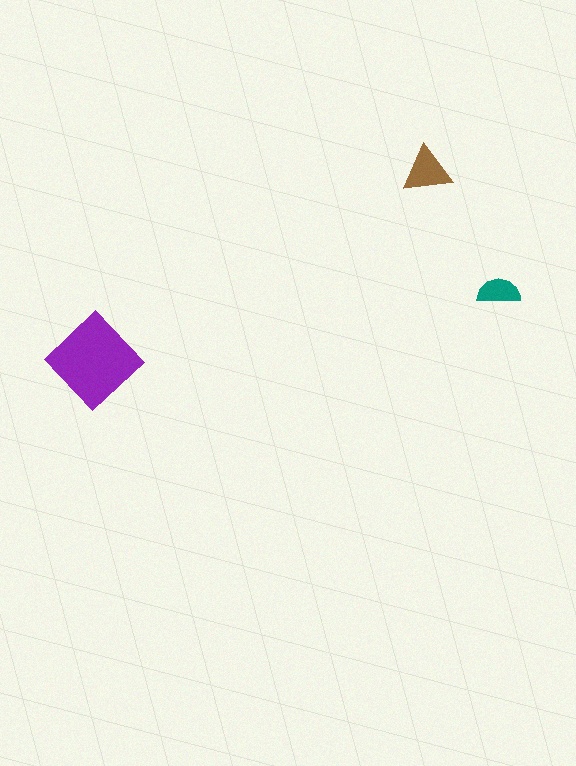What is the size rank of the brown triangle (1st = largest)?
2nd.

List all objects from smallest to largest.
The teal semicircle, the brown triangle, the purple diamond.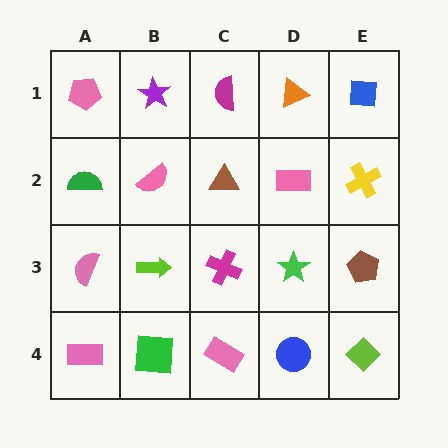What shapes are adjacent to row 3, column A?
A green semicircle (row 2, column A), a pink rectangle (row 4, column A), a lime arrow (row 3, column B).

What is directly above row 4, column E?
A brown pentagon.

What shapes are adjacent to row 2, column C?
A magenta semicircle (row 1, column C), a magenta cross (row 3, column C), a pink semicircle (row 2, column B), a pink rectangle (row 2, column D).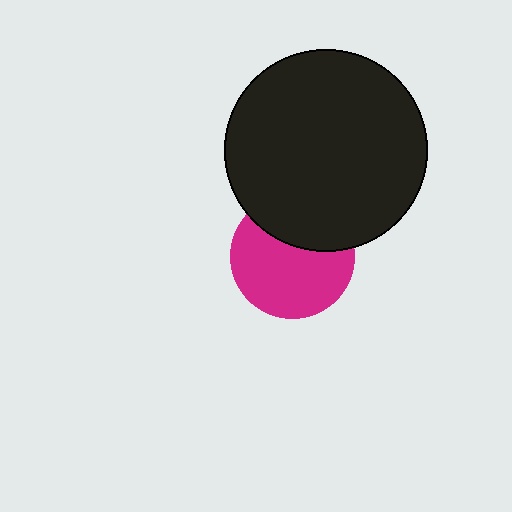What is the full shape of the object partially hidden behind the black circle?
The partially hidden object is a magenta circle.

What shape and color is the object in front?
The object in front is a black circle.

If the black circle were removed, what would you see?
You would see the complete magenta circle.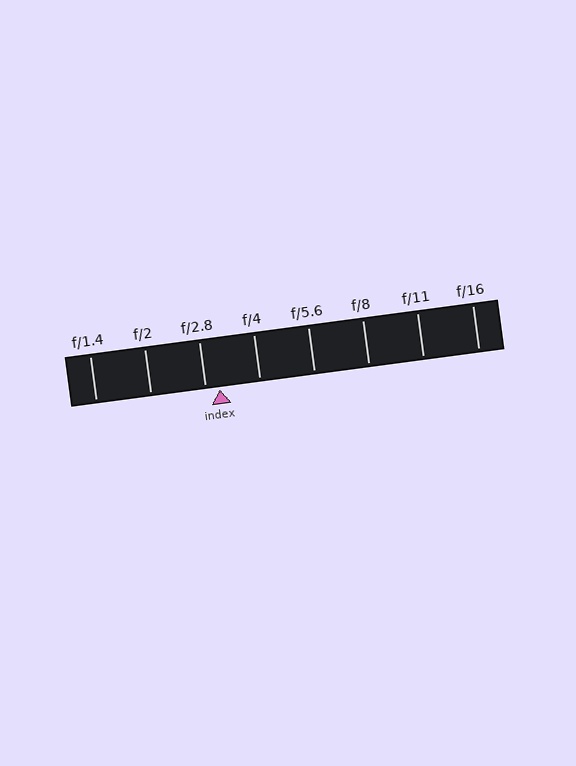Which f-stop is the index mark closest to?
The index mark is closest to f/2.8.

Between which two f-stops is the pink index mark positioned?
The index mark is between f/2.8 and f/4.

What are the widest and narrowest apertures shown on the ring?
The widest aperture shown is f/1.4 and the narrowest is f/16.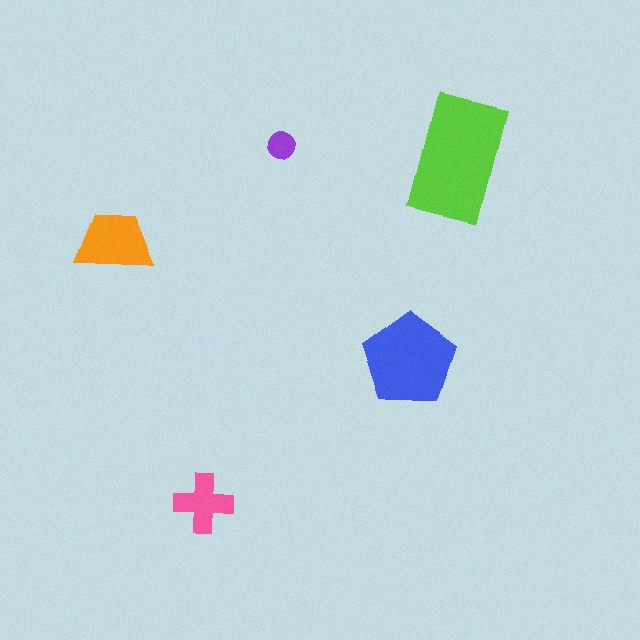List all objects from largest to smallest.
The lime rectangle, the blue pentagon, the orange trapezoid, the pink cross, the purple circle.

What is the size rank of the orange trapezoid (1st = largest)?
3rd.